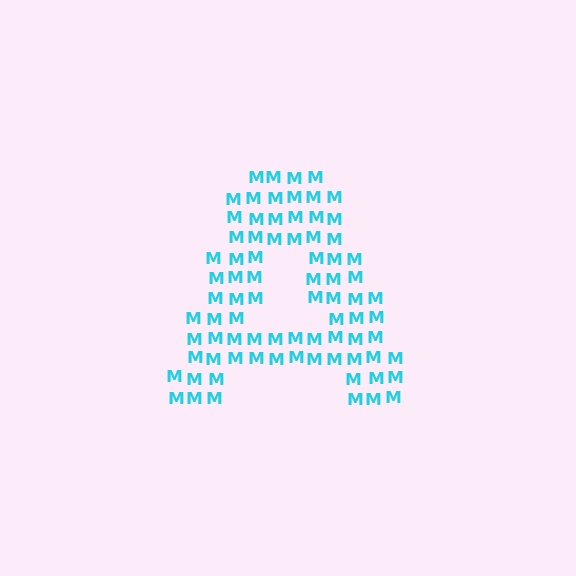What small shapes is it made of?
It is made of small letter M's.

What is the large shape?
The large shape is the letter A.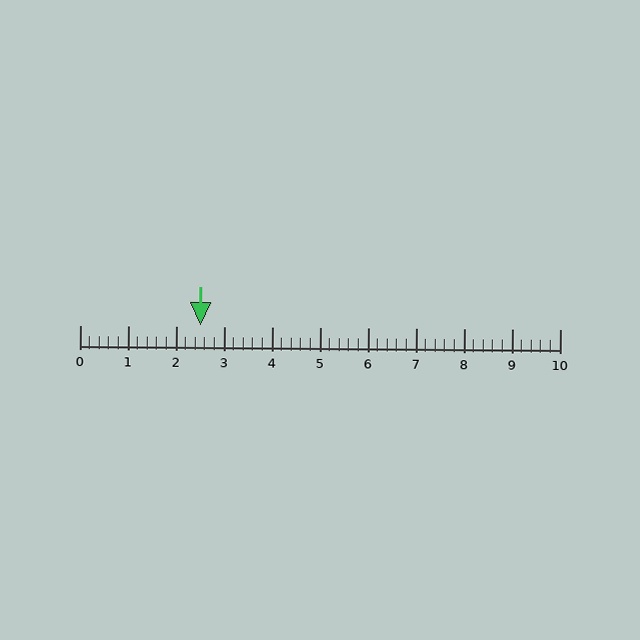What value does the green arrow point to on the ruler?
The green arrow points to approximately 2.5.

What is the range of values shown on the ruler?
The ruler shows values from 0 to 10.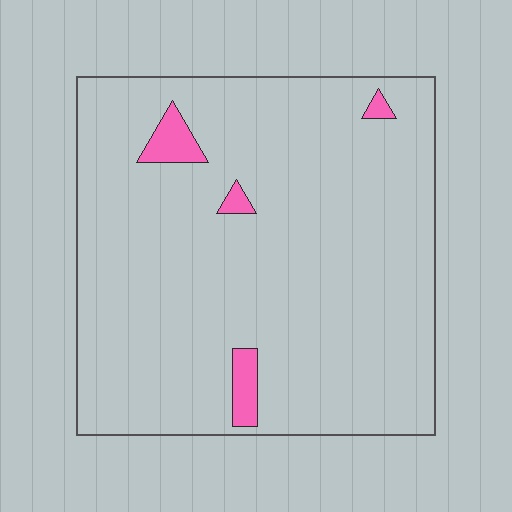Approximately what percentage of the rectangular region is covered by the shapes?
Approximately 5%.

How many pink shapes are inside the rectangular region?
4.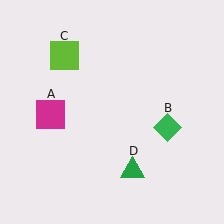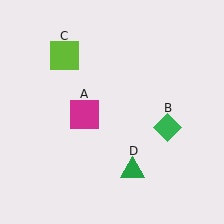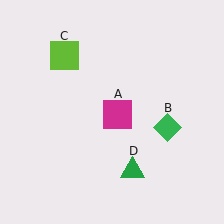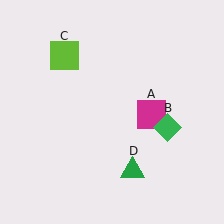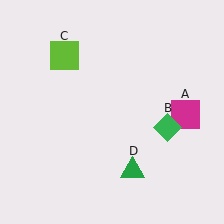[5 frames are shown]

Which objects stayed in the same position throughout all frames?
Green diamond (object B) and lime square (object C) and green triangle (object D) remained stationary.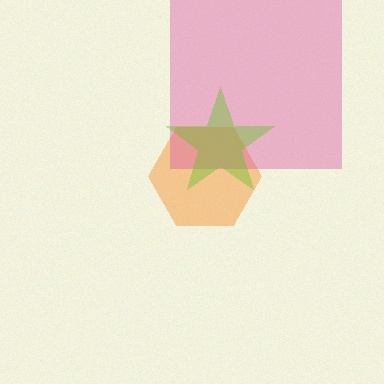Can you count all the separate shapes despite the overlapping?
Yes, there are 3 separate shapes.